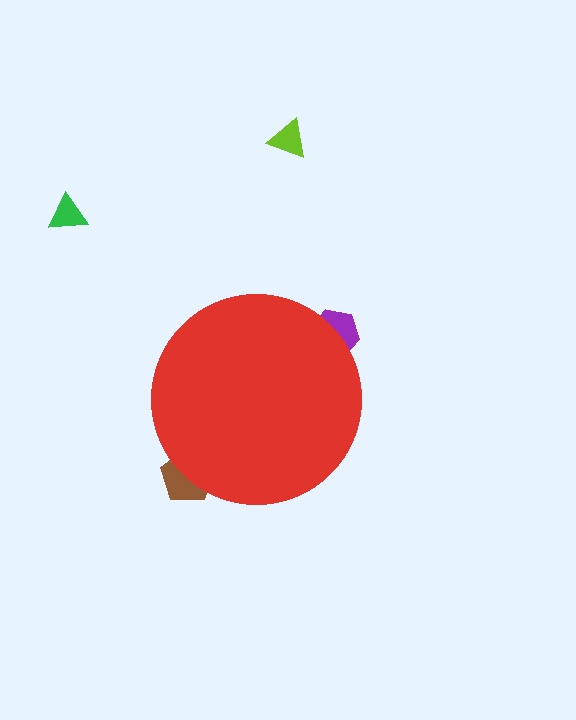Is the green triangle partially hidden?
No, the green triangle is fully visible.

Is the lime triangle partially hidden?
No, the lime triangle is fully visible.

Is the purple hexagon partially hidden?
Yes, the purple hexagon is partially hidden behind the red circle.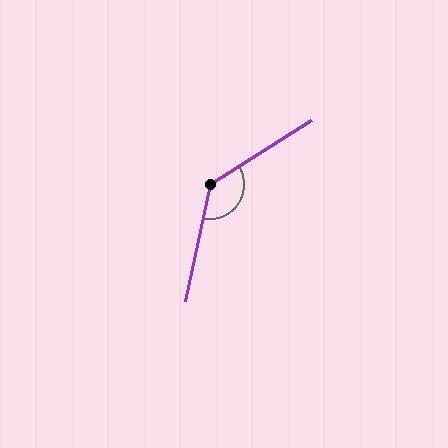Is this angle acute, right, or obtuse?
It is obtuse.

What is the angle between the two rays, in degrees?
Approximately 134 degrees.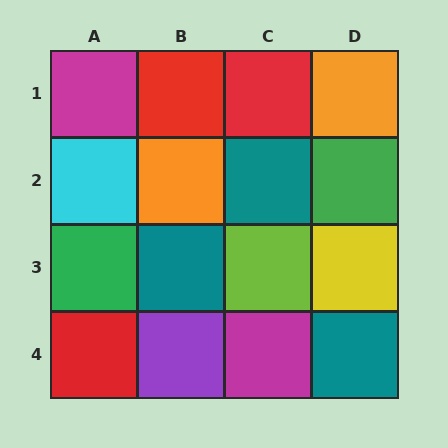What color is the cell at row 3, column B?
Teal.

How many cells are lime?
1 cell is lime.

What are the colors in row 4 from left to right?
Red, purple, magenta, teal.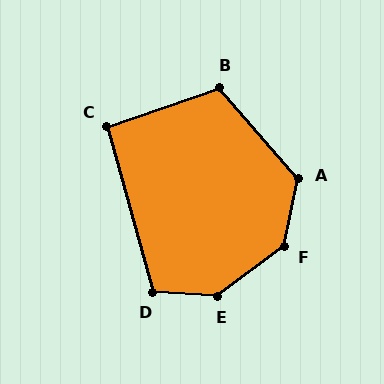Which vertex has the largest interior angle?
E, at approximately 140 degrees.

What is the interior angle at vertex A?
Approximately 127 degrees (obtuse).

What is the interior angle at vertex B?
Approximately 112 degrees (obtuse).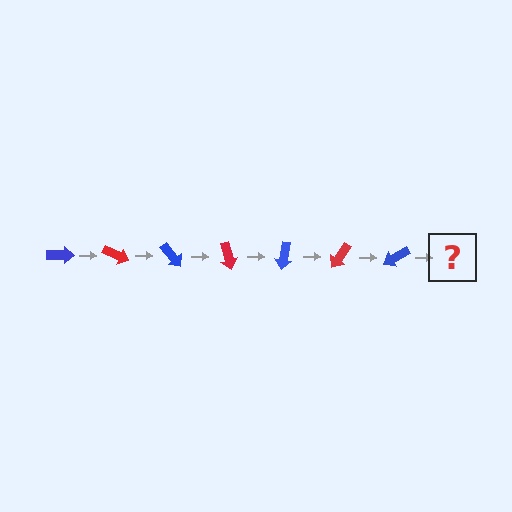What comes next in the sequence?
The next element should be a red arrow, rotated 175 degrees from the start.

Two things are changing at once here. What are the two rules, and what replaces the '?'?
The two rules are that it rotates 25 degrees each step and the color cycles through blue and red. The '?' should be a red arrow, rotated 175 degrees from the start.